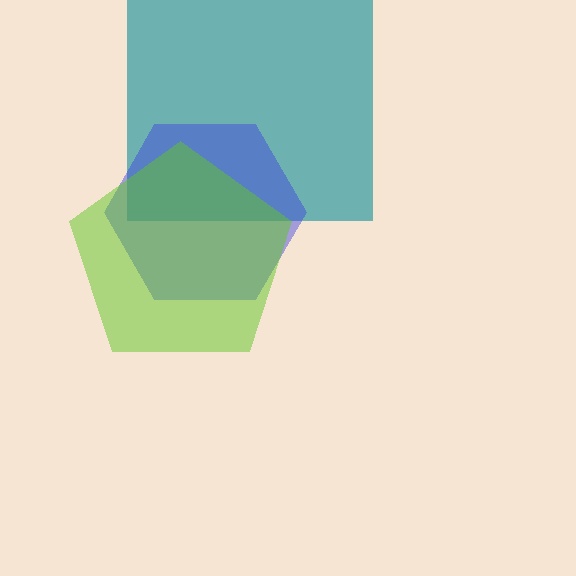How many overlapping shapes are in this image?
There are 3 overlapping shapes in the image.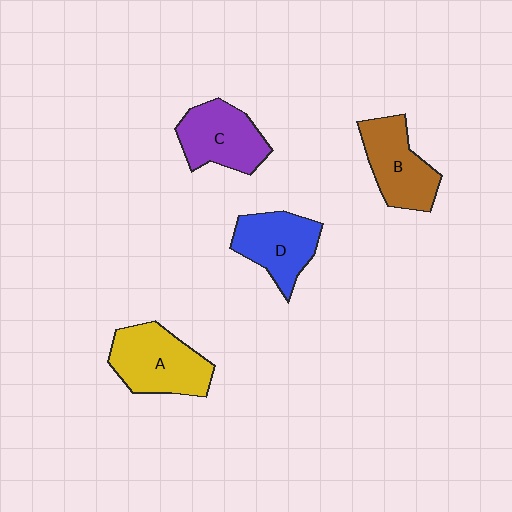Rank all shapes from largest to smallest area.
From largest to smallest: A (yellow), C (purple), B (brown), D (blue).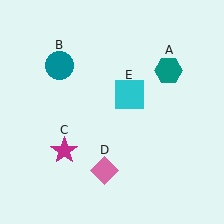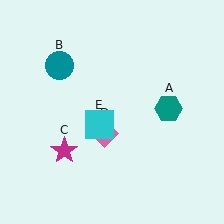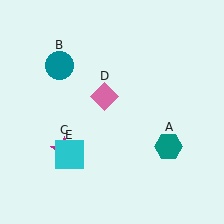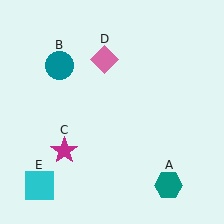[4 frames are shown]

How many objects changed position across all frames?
3 objects changed position: teal hexagon (object A), pink diamond (object D), cyan square (object E).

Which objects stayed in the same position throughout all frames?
Teal circle (object B) and magenta star (object C) remained stationary.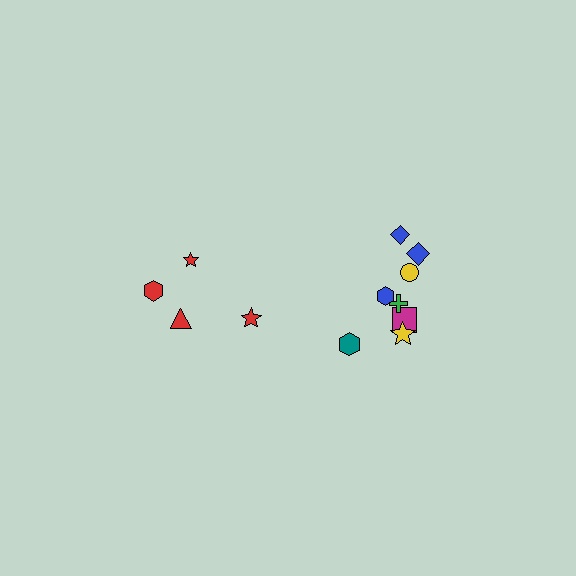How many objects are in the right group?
There are 8 objects.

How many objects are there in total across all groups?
There are 12 objects.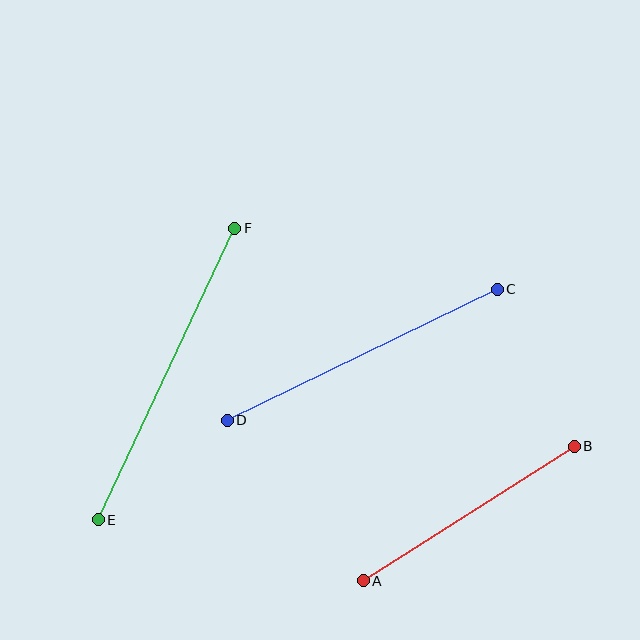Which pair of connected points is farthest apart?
Points E and F are farthest apart.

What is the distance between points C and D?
The distance is approximately 300 pixels.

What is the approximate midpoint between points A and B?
The midpoint is at approximately (469, 514) pixels.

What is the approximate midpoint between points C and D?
The midpoint is at approximately (362, 355) pixels.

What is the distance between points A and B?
The distance is approximately 250 pixels.